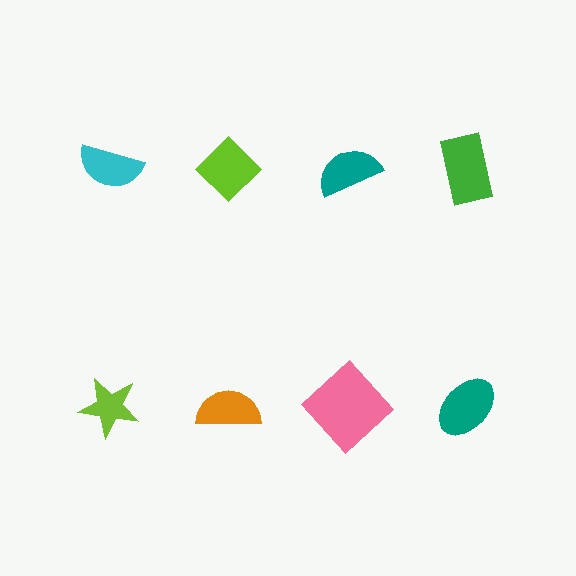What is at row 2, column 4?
A teal ellipse.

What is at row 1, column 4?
A green rectangle.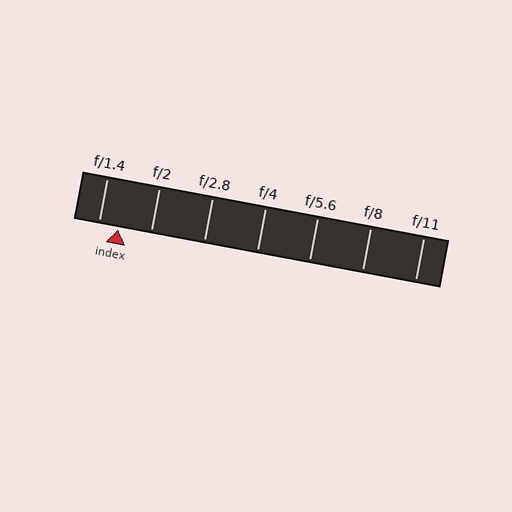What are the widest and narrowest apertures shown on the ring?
The widest aperture shown is f/1.4 and the narrowest is f/11.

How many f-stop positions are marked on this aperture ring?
There are 7 f-stop positions marked.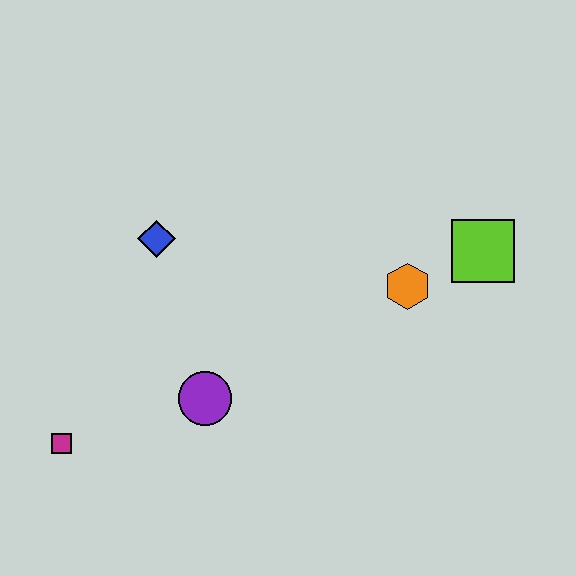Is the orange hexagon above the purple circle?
Yes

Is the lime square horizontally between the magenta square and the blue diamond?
No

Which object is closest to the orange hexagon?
The lime square is closest to the orange hexagon.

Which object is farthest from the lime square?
The magenta square is farthest from the lime square.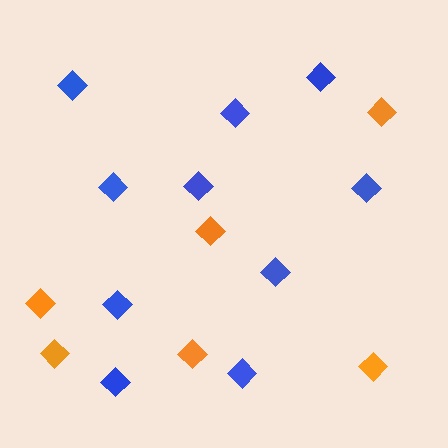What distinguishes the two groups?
There are 2 groups: one group of blue diamonds (10) and one group of orange diamonds (6).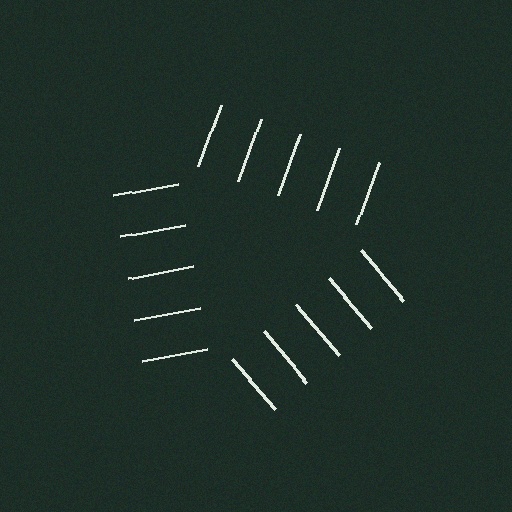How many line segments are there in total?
15 — 5 along each of the 3 edges.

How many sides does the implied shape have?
3 sides — the line-ends trace a triangle.